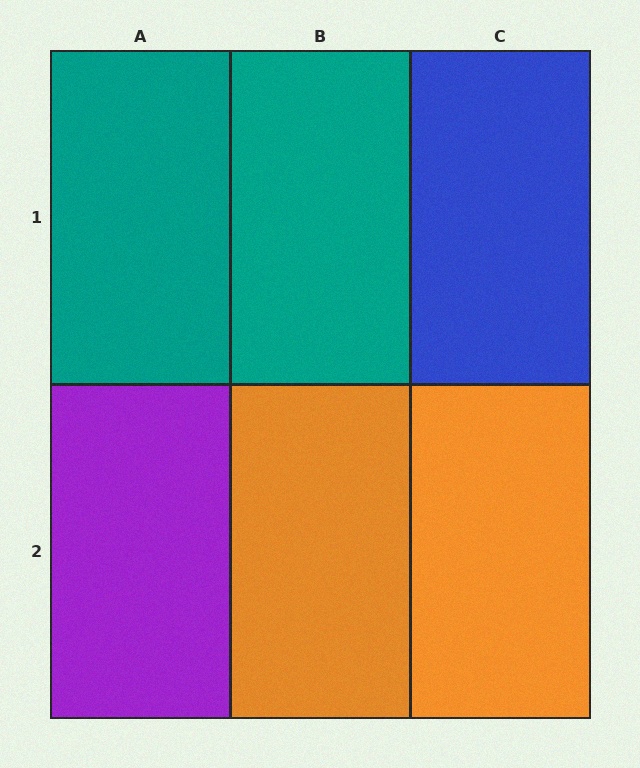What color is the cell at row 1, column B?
Teal.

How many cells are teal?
2 cells are teal.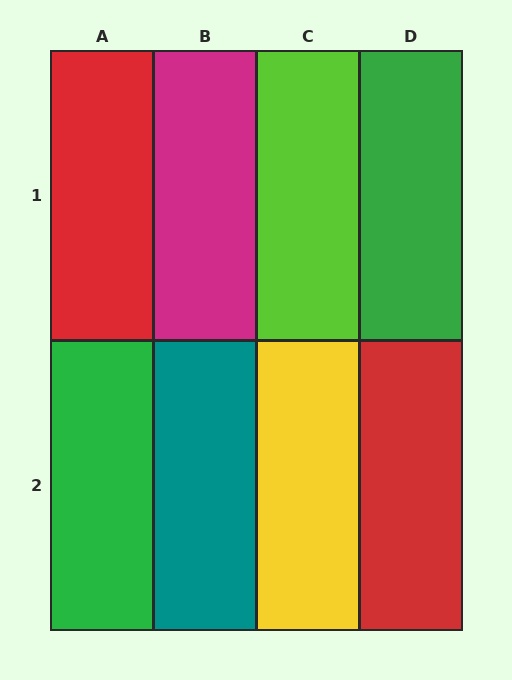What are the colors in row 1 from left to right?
Red, magenta, lime, green.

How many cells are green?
2 cells are green.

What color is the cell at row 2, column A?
Green.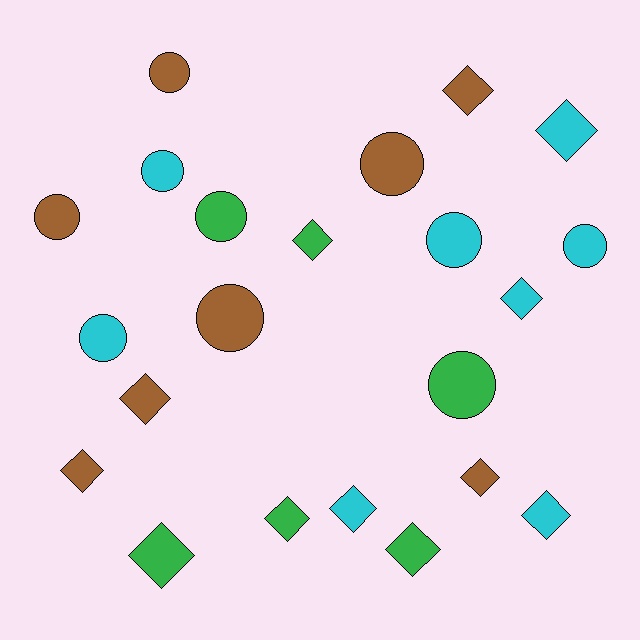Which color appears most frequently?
Cyan, with 8 objects.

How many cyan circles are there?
There are 4 cyan circles.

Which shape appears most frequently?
Diamond, with 12 objects.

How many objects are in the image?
There are 22 objects.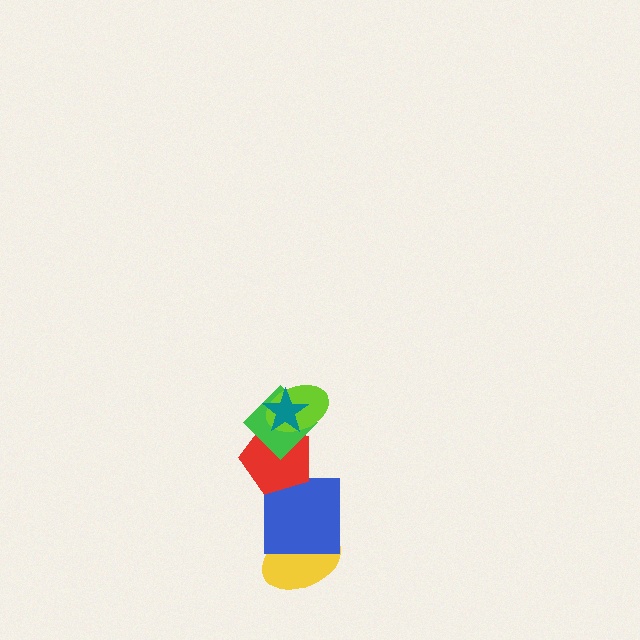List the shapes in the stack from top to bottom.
From top to bottom: the teal star, the lime ellipse, the green diamond, the red pentagon, the blue square, the yellow ellipse.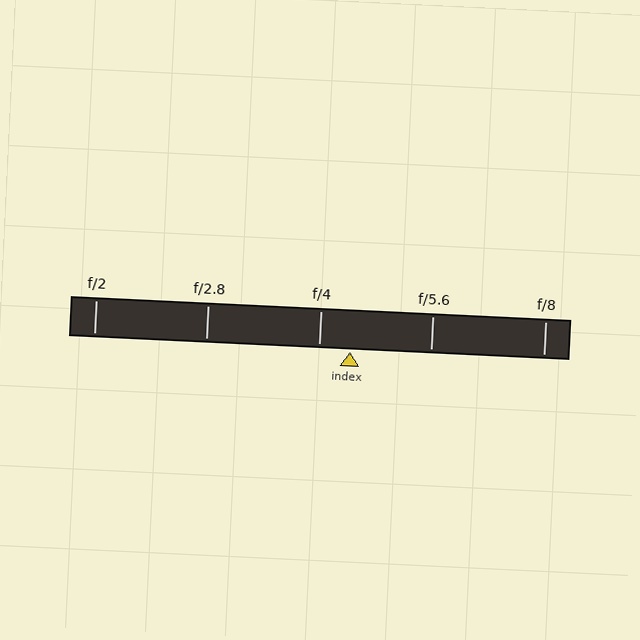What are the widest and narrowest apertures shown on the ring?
The widest aperture shown is f/2 and the narrowest is f/8.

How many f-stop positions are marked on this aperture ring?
There are 5 f-stop positions marked.